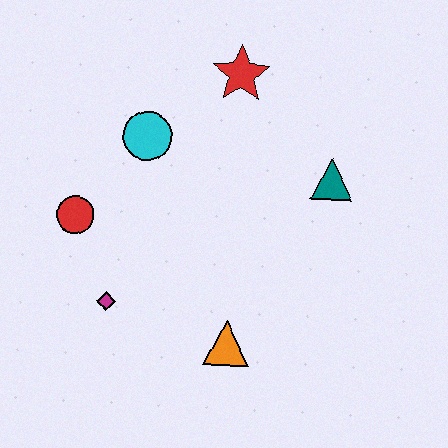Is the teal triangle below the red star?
Yes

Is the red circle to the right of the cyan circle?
No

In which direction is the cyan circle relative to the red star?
The cyan circle is to the left of the red star.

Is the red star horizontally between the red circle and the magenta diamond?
No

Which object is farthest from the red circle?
The teal triangle is farthest from the red circle.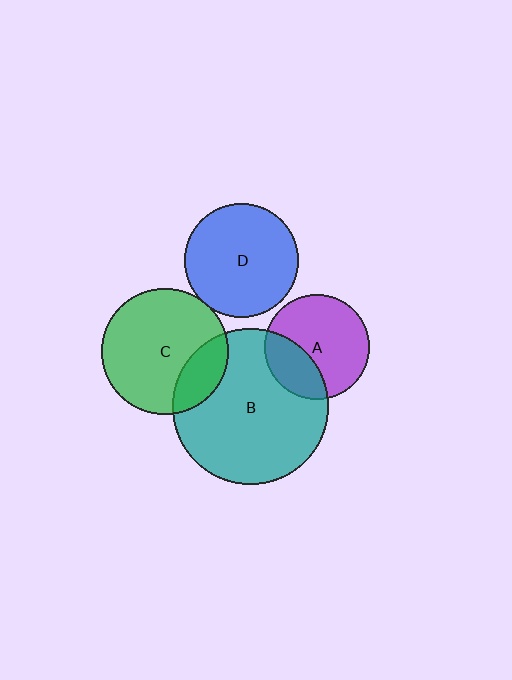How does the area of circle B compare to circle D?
Approximately 1.9 times.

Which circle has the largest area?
Circle B (teal).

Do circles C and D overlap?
Yes.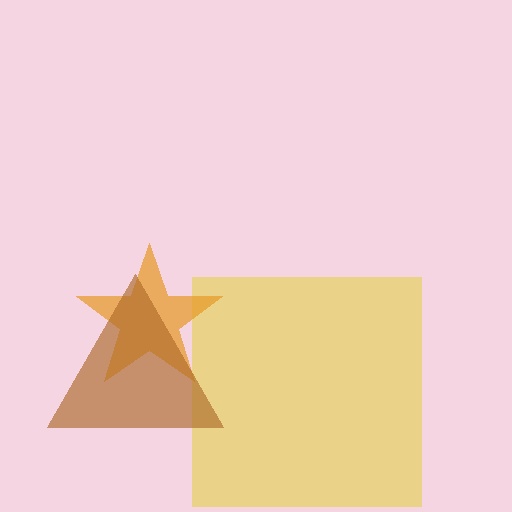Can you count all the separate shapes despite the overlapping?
Yes, there are 3 separate shapes.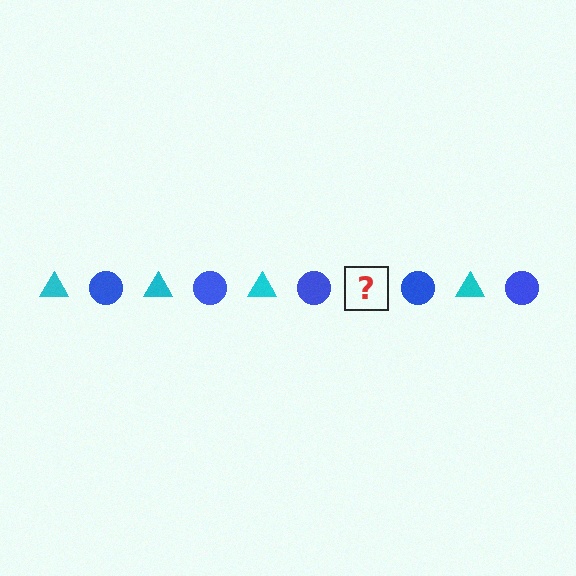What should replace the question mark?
The question mark should be replaced with a cyan triangle.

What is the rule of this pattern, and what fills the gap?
The rule is that the pattern alternates between cyan triangle and blue circle. The gap should be filled with a cyan triangle.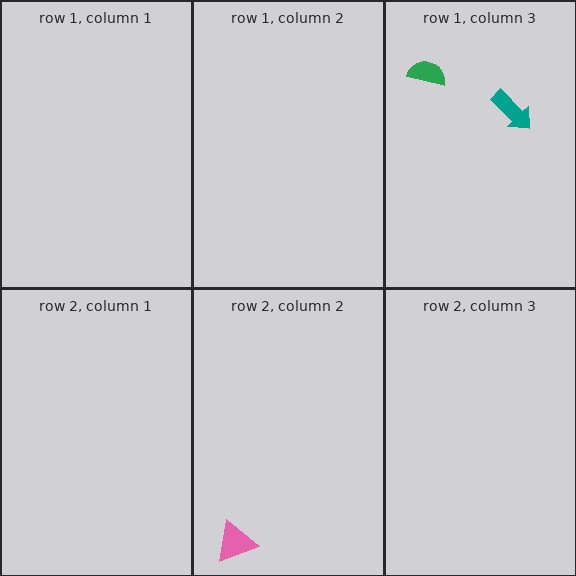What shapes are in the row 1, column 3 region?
The teal arrow, the green semicircle.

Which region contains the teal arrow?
The row 1, column 3 region.